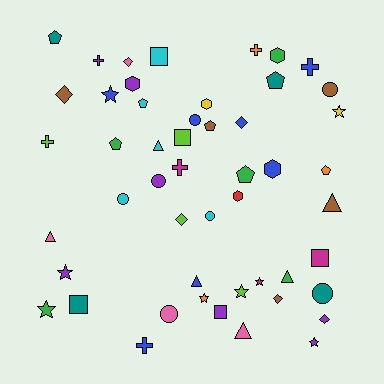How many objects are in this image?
There are 50 objects.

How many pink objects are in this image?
There are 4 pink objects.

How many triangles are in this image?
There are 6 triangles.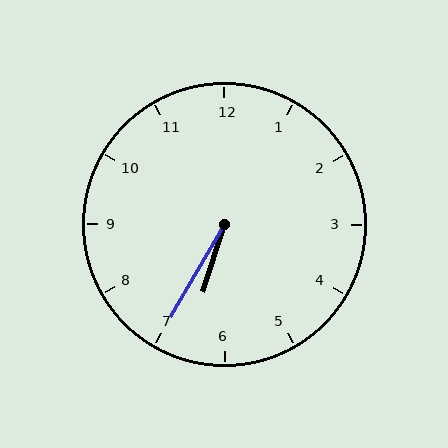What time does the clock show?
6:35.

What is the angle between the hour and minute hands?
Approximately 12 degrees.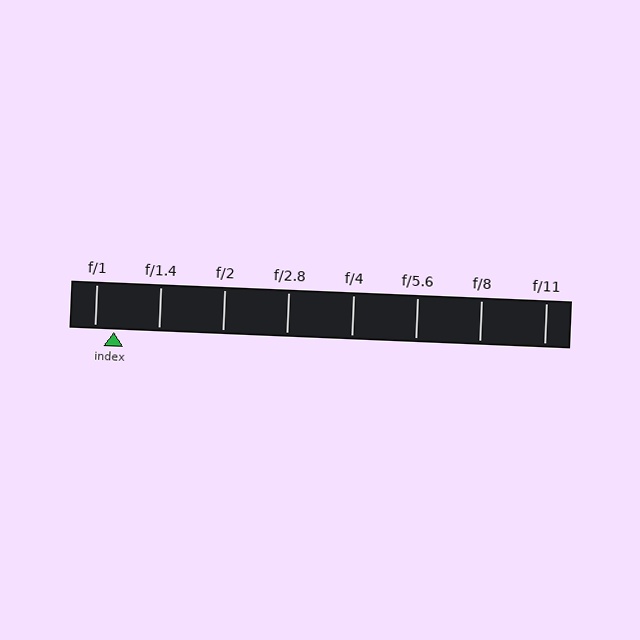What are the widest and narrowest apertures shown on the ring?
The widest aperture shown is f/1 and the narrowest is f/11.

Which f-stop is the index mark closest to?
The index mark is closest to f/1.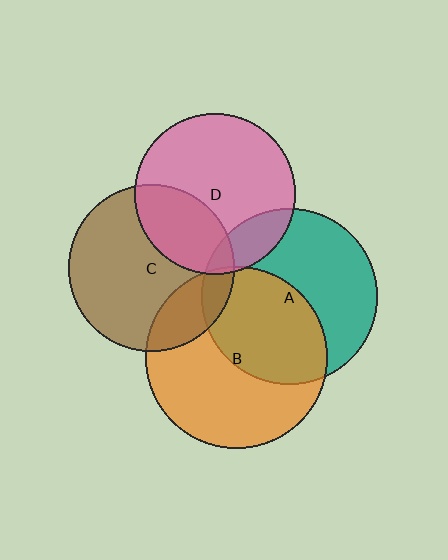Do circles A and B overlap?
Yes.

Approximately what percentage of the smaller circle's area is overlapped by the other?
Approximately 45%.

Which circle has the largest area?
Circle B (orange).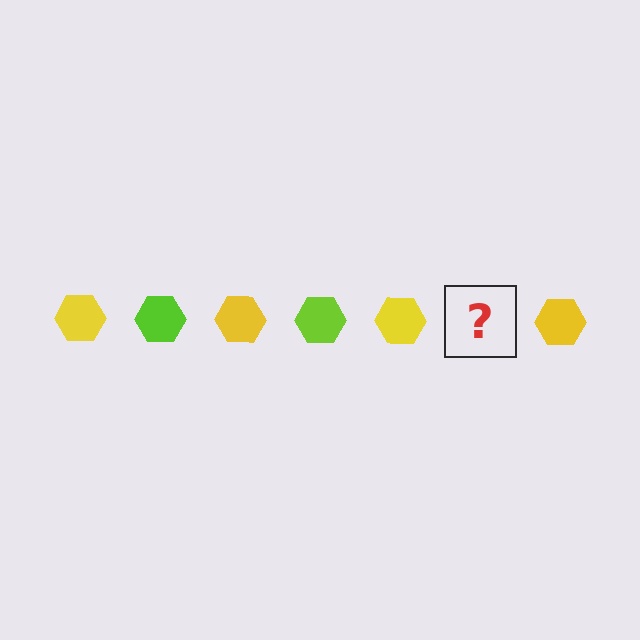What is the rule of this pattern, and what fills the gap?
The rule is that the pattern cycles through yellow, lime hexagons. The gap should be filled with a lime hexagon.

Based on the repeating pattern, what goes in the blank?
The blank should be a lime hexagon.